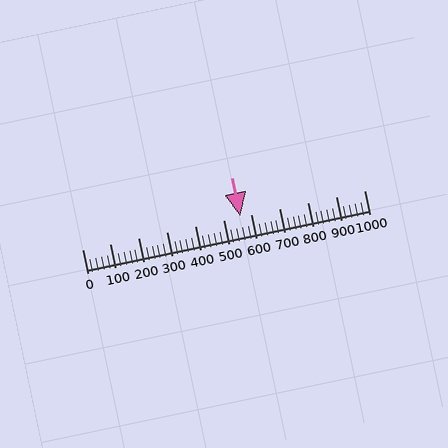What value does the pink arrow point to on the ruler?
The pink arrow points to approximately 560.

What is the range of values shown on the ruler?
The ruler shows values from 0 to 1000.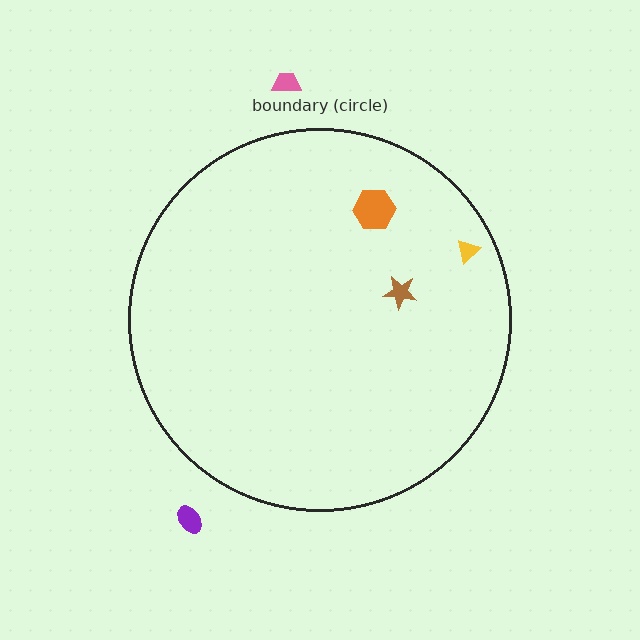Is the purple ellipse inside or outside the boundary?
Outside.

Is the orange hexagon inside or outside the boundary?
Inside.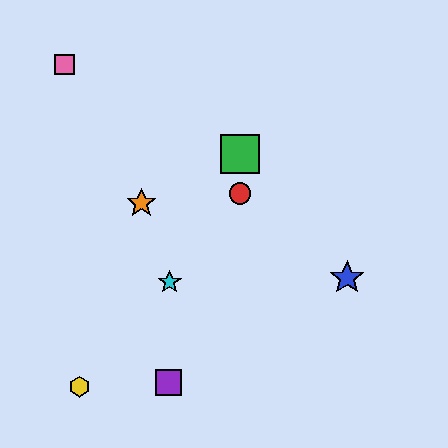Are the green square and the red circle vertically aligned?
Yes, both are at x≈240.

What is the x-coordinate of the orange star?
The orange star is at x≈141.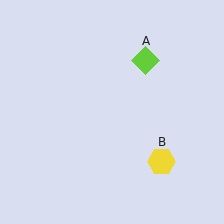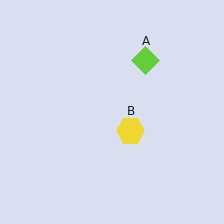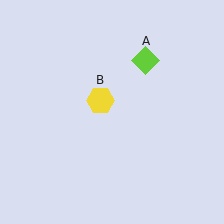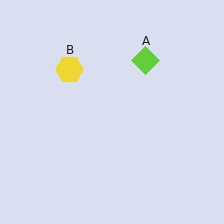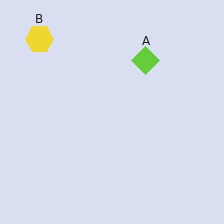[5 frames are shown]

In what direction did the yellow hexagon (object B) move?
The yellow hexagon (object B) moved up and to the left.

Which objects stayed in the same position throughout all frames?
Lime diamond (object A) remained stationary.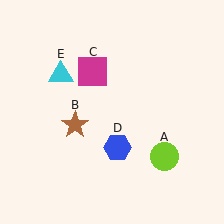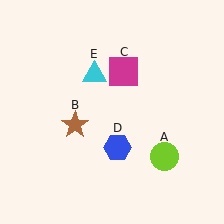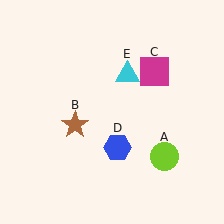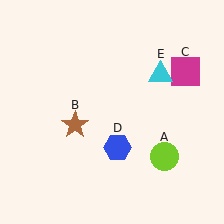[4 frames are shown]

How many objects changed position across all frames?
2 objects changed position: magenta square (object C), cyan triangle (object E).